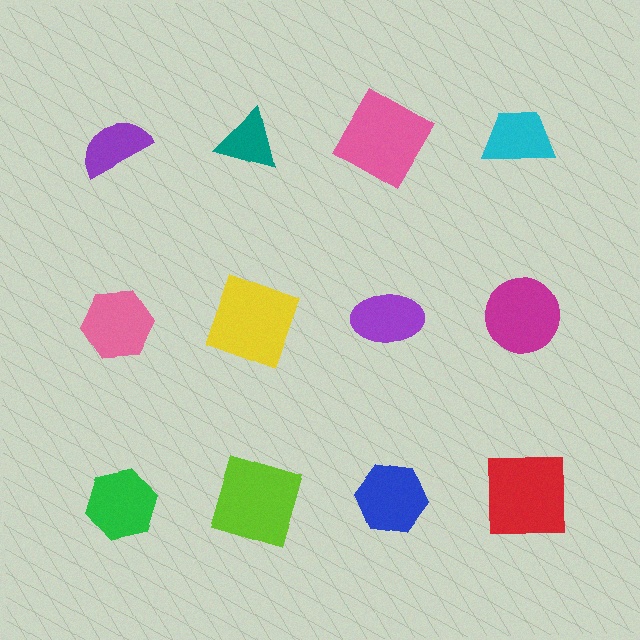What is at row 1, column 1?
A purple semicircle.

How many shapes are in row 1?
4 shapes.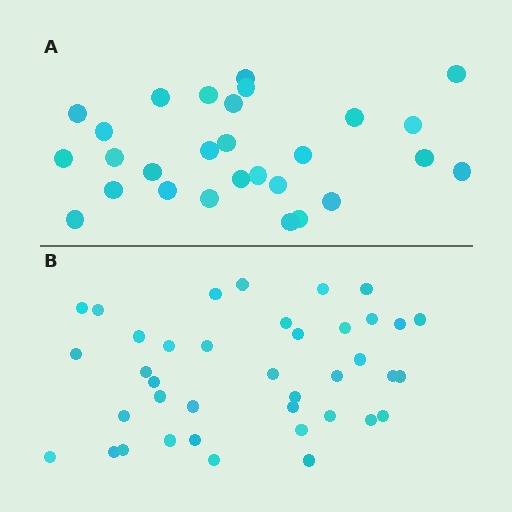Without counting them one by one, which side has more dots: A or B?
Region B (the bottom region) has more dots.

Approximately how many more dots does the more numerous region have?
Region B has roughly 12 or so more dots than region A.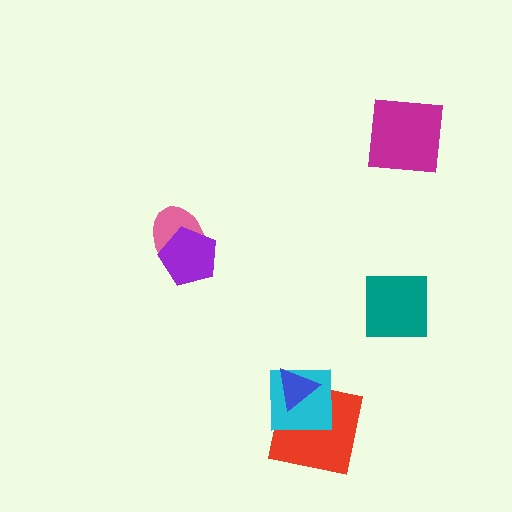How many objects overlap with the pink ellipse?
1 object overlaps with the pink ellipse.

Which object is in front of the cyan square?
The blue triangle is in front of the cyan square.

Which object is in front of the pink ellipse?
The purple pentagon is in front of the pink ellipse.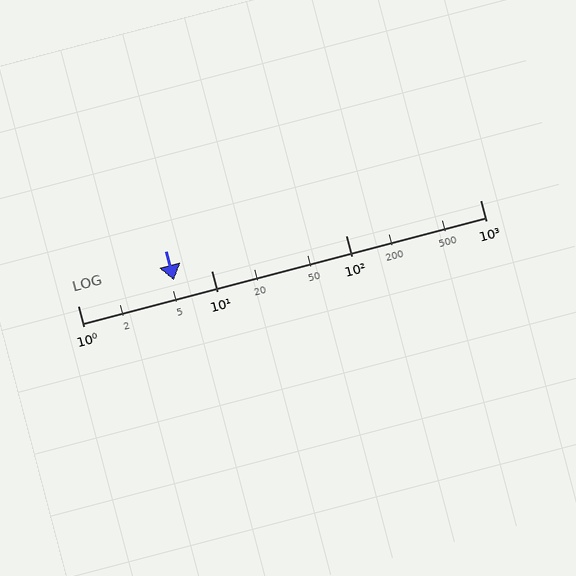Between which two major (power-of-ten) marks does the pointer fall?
The pointer is between 1 and 10.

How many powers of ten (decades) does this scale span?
The scale spans 3 decades, from 1 to 1000.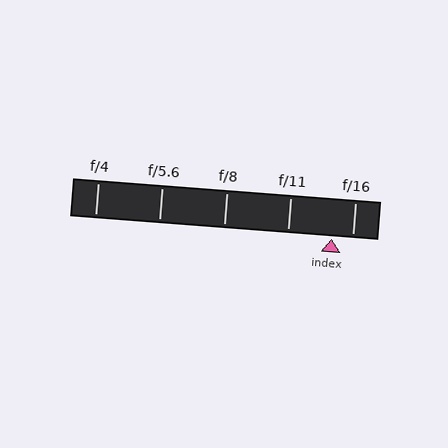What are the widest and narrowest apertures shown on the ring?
The widest aperture shown is f/4 and the narrowest is f/16.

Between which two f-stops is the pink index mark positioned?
The index mark is between f/11 and f/16.